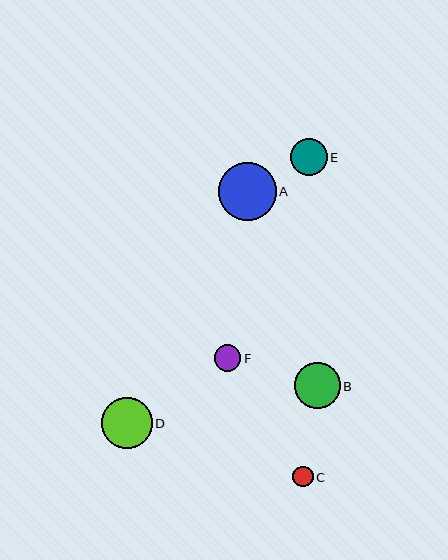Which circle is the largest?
Circle A is the largest with a size of approximately 58 pixels.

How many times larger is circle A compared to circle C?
Circle A is approximately 2.8 times the size of circle C.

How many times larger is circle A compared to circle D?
Circle A is approximately 1.2 times the size of circle D.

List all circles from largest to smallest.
From largest to smallest: A, D, B, E, F, C.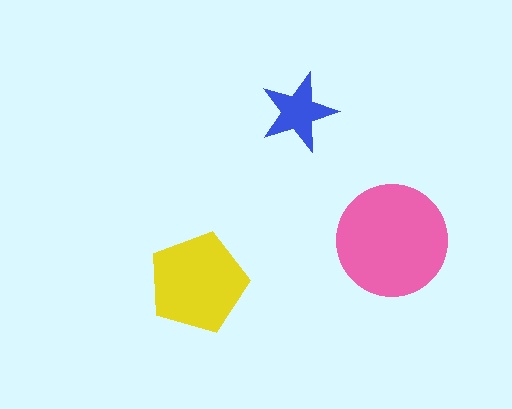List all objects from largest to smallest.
The pink circle, the yellow pentagon, the blue star.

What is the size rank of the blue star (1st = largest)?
3rd.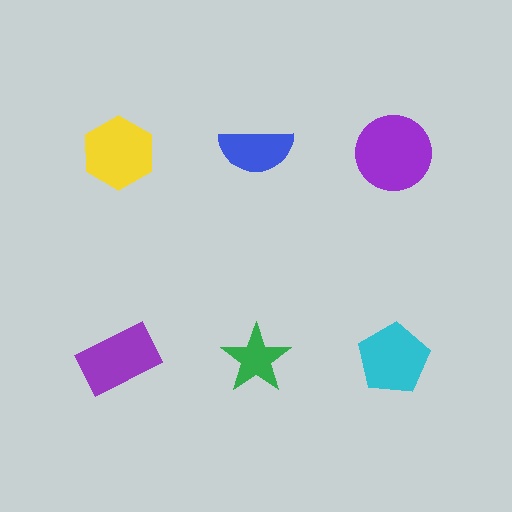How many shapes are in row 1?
3 shapes.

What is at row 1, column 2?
A blue semicircle.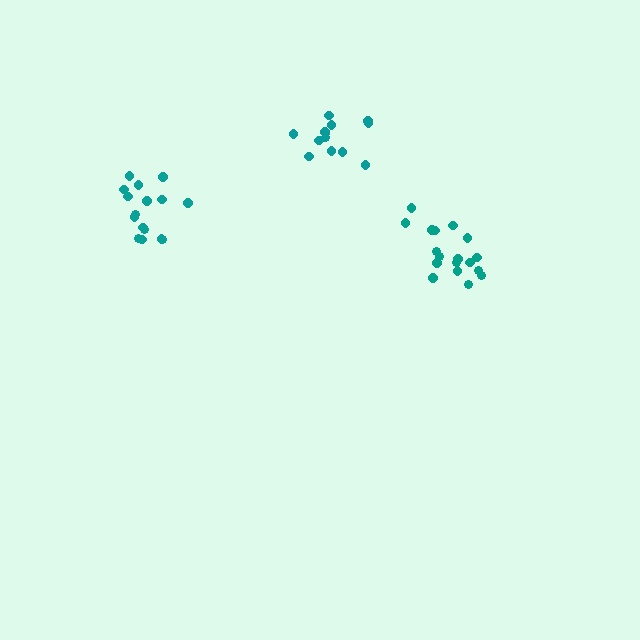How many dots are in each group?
Group 1: 13 dots, Group 2: 16 dots, Group 3: 18 dots (47 total).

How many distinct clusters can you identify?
There are 3 distinct clusters.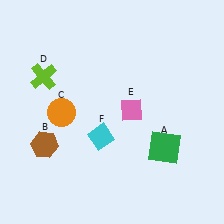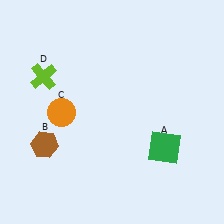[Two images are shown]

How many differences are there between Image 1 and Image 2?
There are 2 differences between the two images.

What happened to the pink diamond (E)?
The pink diamond (E) was removed in Image 2. It was in the top-right area of Image 1.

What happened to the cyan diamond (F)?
The cyan diamond (F) was removed in Image 2. It was in the bottom-left area of Image 1.